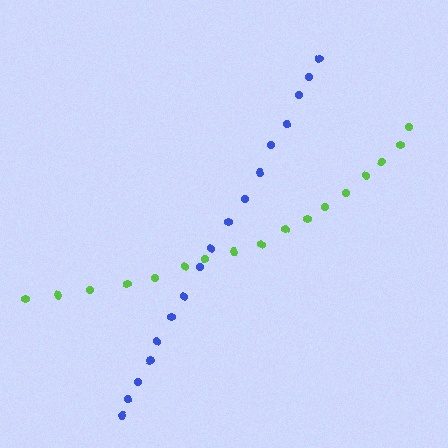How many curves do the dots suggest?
There are 2 distinct paths.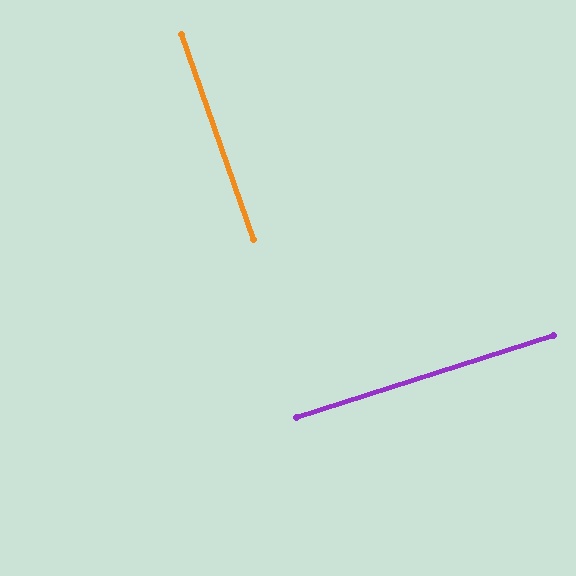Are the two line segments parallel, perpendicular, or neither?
Perpendicular — they meet at approximately 88°.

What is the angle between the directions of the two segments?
Approximately 88 degrees.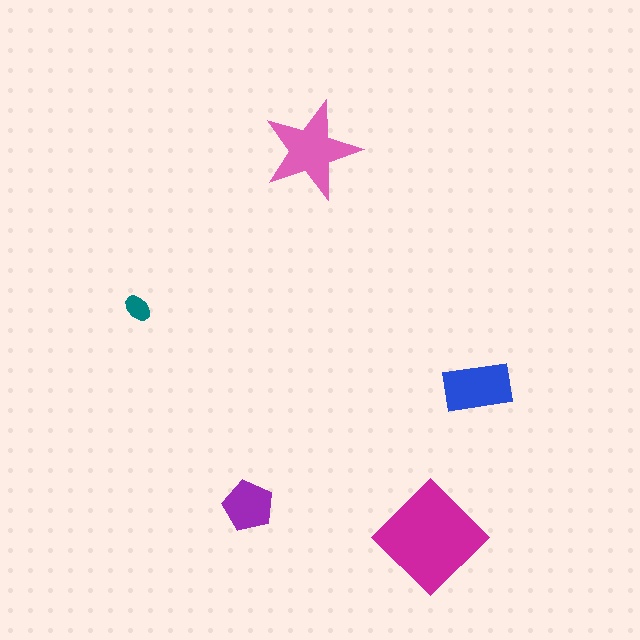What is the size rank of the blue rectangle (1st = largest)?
3rd.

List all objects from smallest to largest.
The teal ellipse, the purple pentagon, the blue rectangle, the pink star, the magenta diamond.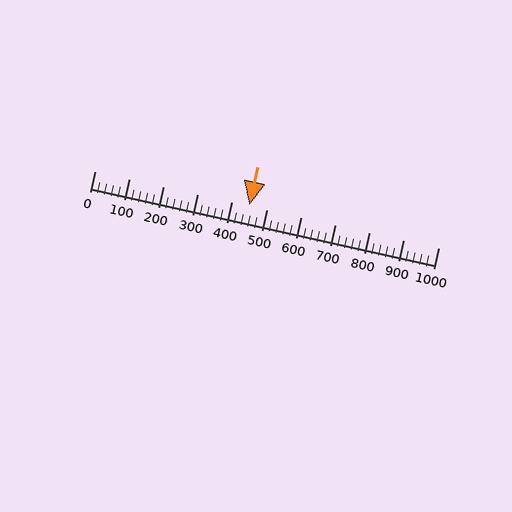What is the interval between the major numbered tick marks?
The major tick marks are spaced 100 units apart.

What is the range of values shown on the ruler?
The ruler shows values from 0 to 1000.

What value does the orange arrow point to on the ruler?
The orange arrow points to approximately 451.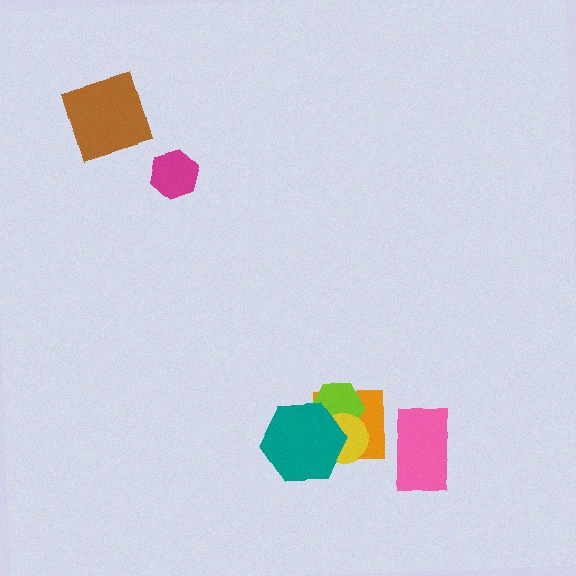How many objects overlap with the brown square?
0 objects overlap with the brown square.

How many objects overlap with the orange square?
3 objects overlap with the orange square.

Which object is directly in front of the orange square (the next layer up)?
The lime hexagon is directly in front of the orange square.